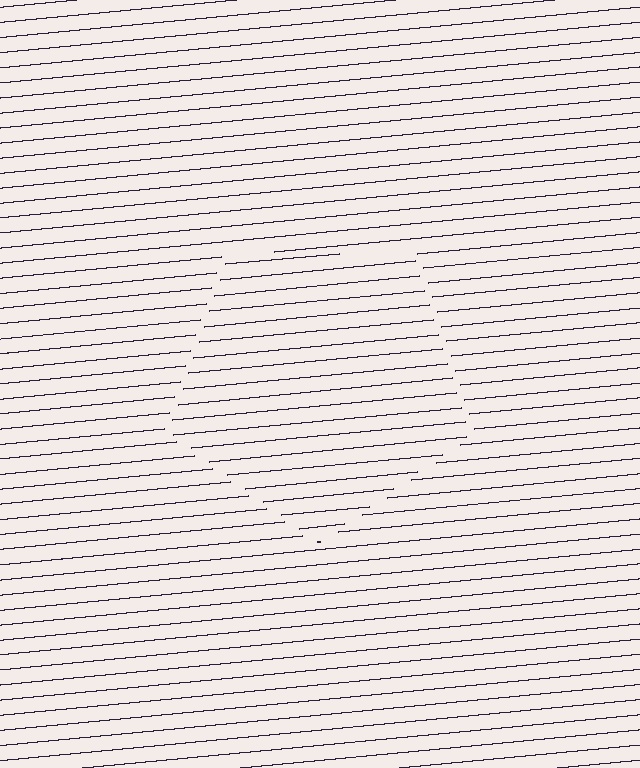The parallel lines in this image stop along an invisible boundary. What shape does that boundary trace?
An illusory pentagon. The interior of the shape contains the same grating, shifted by half a period — the contour is defined by the phase discontinuity where line-ends from the inner and outer gratings abut.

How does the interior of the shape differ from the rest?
The interior of the shape contains the same grating, shifted by half a period — the contour is defined by the phase discontinuity where line-ends from the inner and outer gratings abut.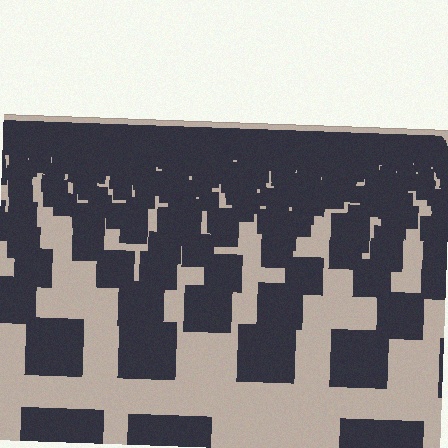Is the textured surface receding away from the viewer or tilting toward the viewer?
The surface is receding away from the viewer. Texture elements get smaller and denser toward the top.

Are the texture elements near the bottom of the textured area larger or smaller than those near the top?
Larger. Near the bottom, elements are closer to the viewer and appear at a bigger on-screen size.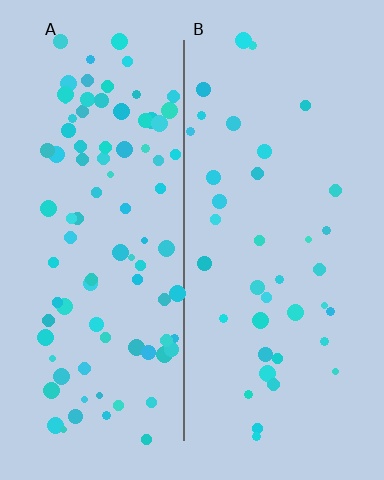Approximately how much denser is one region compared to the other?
Approximately 2.4× — region A over region B.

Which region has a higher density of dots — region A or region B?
A (the left).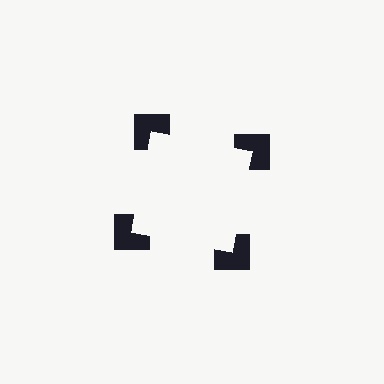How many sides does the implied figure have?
4 sides.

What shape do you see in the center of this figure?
An illusory square — its edges are inferred from the aligned wedge cuts in the notched squares, not physically drawn.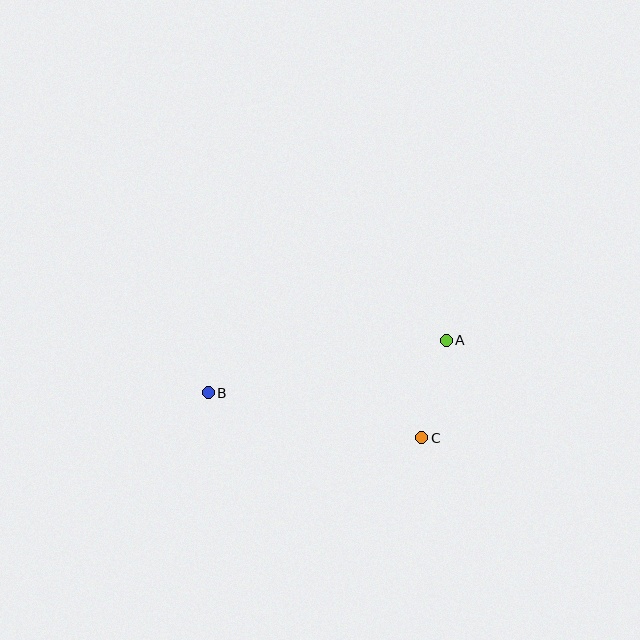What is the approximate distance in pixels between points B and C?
The distance between B and C is approximately 218 pixels.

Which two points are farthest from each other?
Points A and B are farthest from each other.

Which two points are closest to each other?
Points A and C are closest to each other.